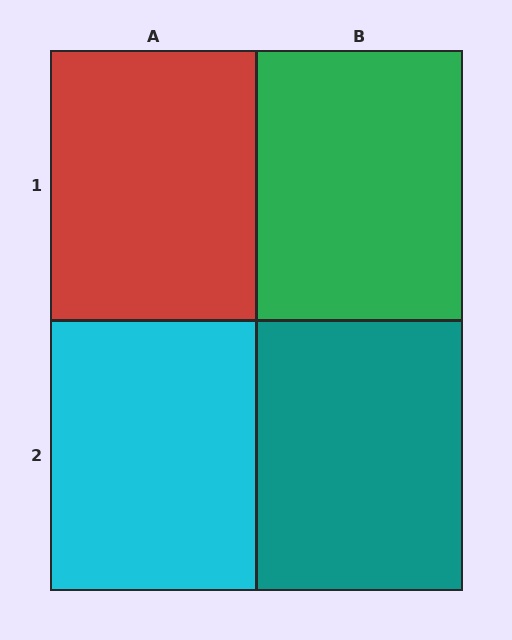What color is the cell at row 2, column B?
Teal.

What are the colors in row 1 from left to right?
Red, green.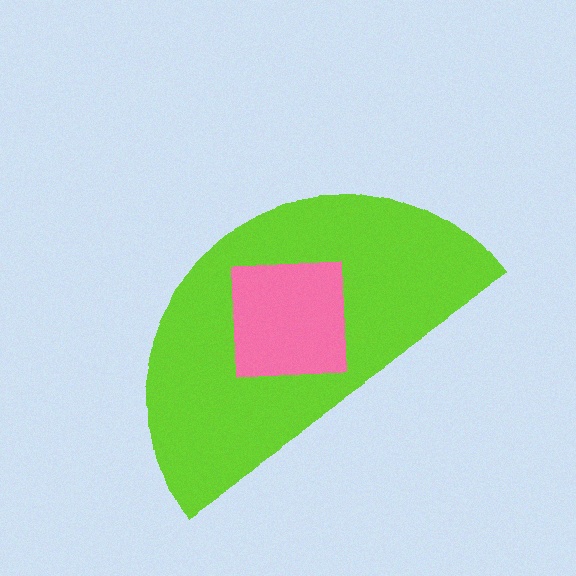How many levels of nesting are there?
2.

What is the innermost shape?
The pink square.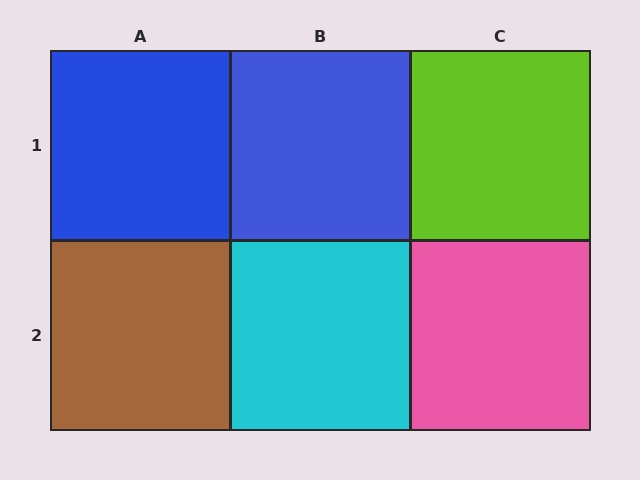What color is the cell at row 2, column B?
Cyan.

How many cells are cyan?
1 cell is cyan.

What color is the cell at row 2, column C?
Pink.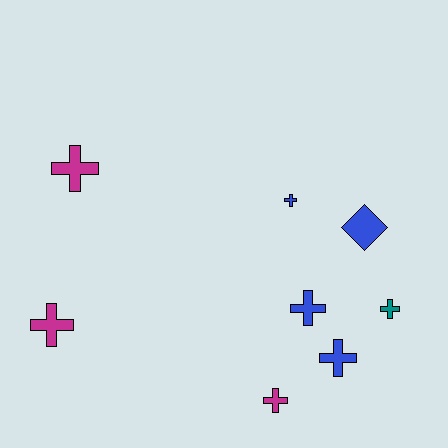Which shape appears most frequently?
Cross, with 7 objects.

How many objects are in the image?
There are 8 objects.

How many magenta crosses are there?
There are 3 magenta crosses.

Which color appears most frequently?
Blue, with 4 objects.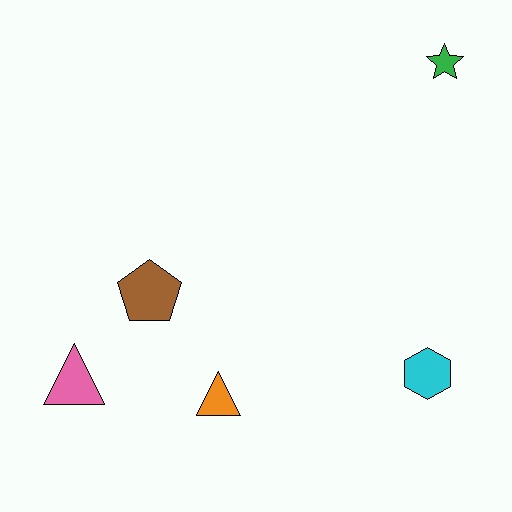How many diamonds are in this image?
There are no diamonds.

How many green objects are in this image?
There is 1 green object.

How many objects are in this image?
There are 5 objects.